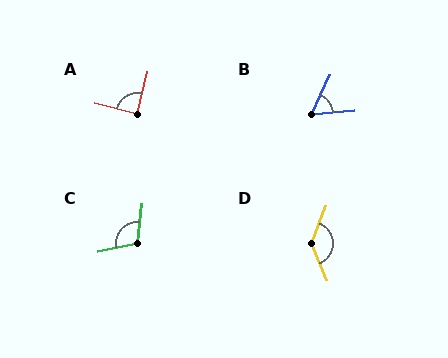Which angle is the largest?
D, at approximately 136 degrees.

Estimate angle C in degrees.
Approximately 108 degrees.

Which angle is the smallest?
B, at approximately 60 degrees.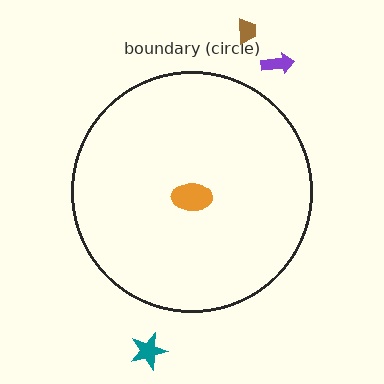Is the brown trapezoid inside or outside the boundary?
Outside.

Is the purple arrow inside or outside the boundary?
Outside.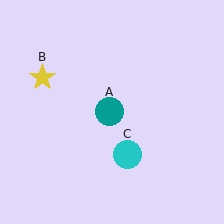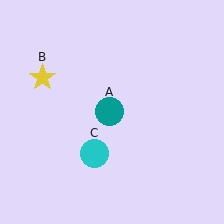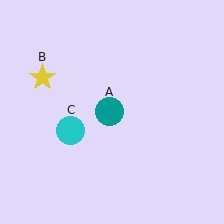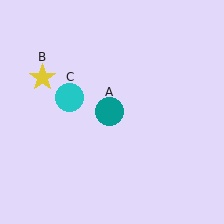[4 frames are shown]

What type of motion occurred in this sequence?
The cyan circle (object C) rotated clockwise around the center of the scene.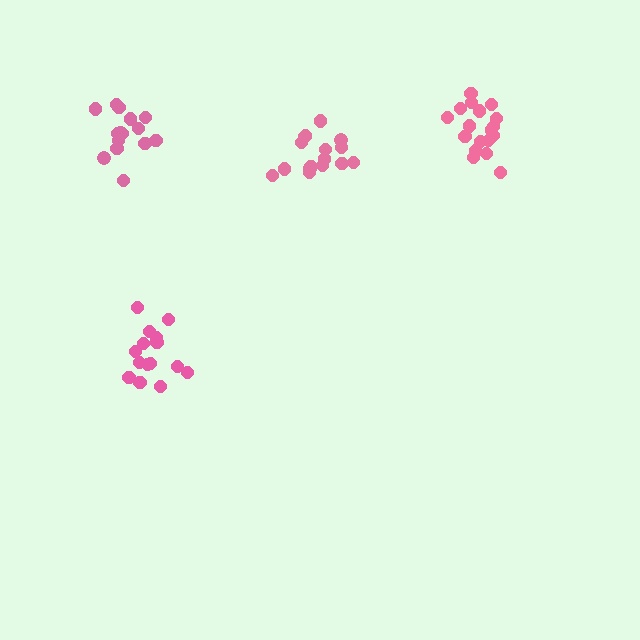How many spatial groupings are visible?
There are 4 spatial groupings.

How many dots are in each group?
Group 1: 15 dots, Group 2: 16 dots, Group 3: 15 dots, Group 4: 18 dots (64 total).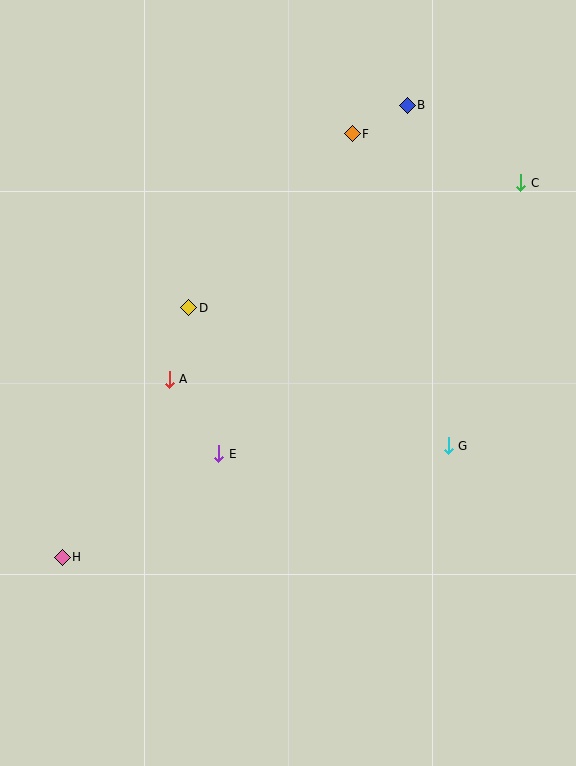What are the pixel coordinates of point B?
Point B is at (407, 105).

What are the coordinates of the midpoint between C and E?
The midpoint between C and E is at (370, 318).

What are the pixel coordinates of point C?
Point C is at (520, 183).